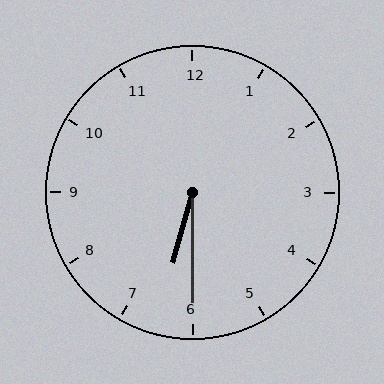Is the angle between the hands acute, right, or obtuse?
It is acute.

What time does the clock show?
6:30.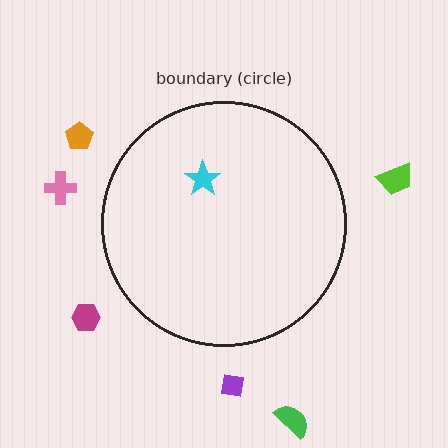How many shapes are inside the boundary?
1 inside, 6 outside.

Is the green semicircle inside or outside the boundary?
Outside.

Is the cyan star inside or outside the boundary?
Inside.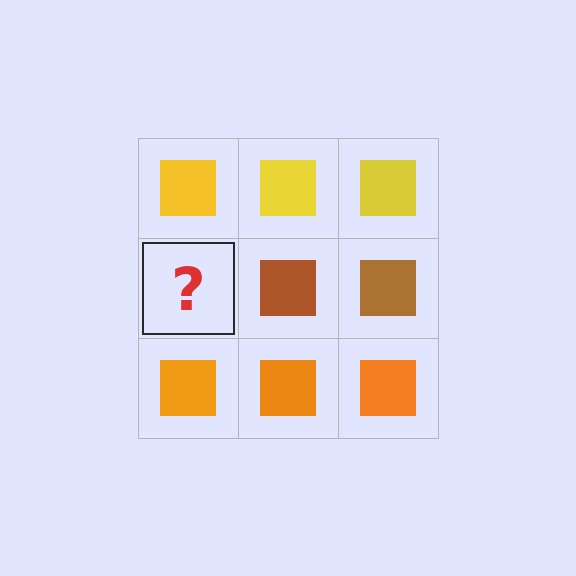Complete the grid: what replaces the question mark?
The question mark should be replaced with a brown square.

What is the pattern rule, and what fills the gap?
The rule is that each row has a consistent color. The gap should be filled with a brown square.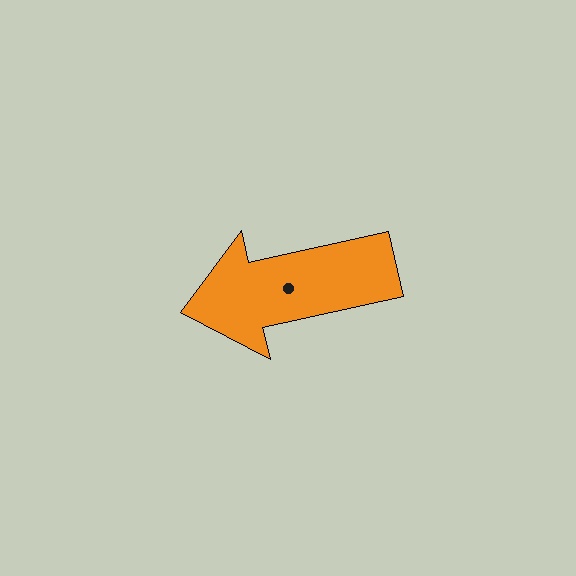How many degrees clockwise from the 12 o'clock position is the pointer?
Approximately 257 degrees.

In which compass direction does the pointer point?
West.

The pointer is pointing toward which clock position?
Roughly 9 o'clock.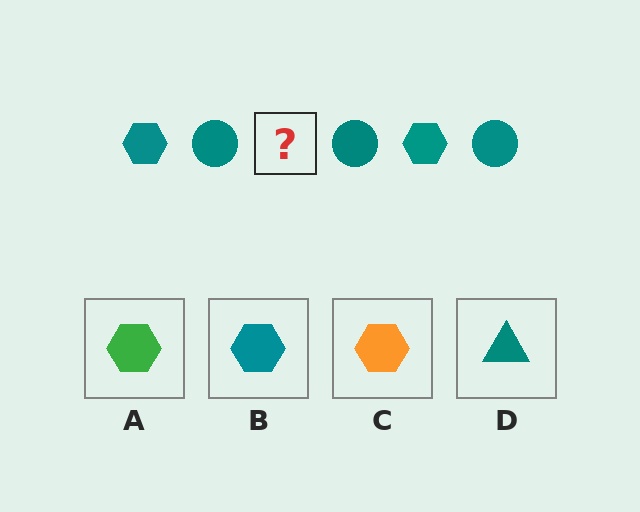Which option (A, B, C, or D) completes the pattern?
B.